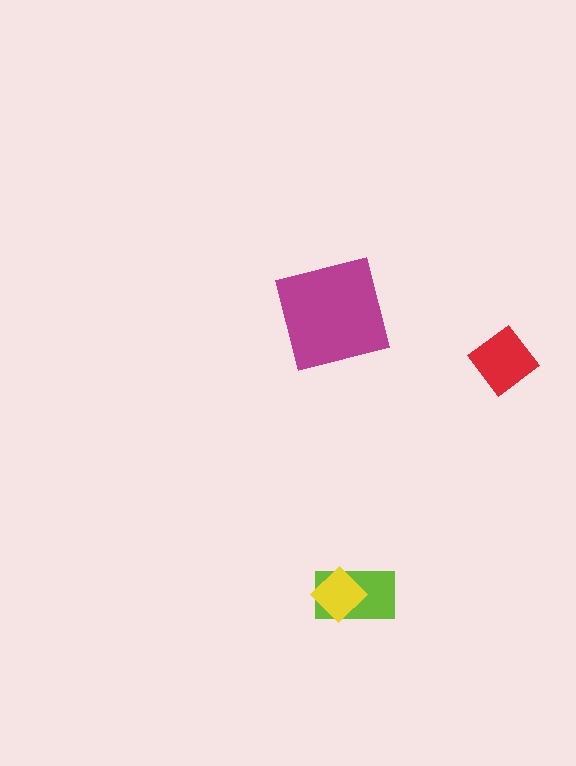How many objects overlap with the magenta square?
0 objects overlap with the magenta square.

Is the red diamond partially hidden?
No, no other shape covers it.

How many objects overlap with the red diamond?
0 objects overlap with the red diamond.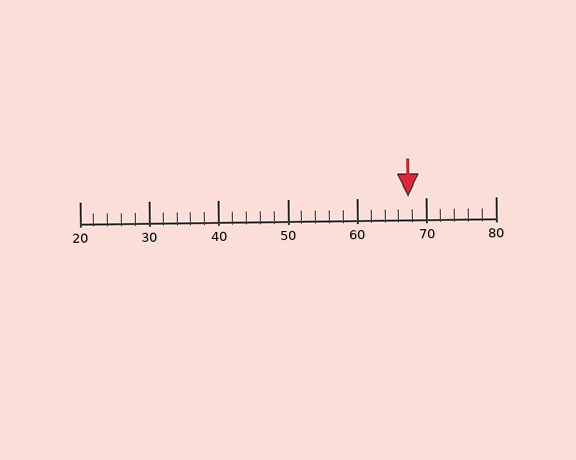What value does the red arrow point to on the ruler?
The red arrow points to approximately 67.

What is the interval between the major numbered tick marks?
The major tick marks are spaced 10 units apart.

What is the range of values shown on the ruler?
The ruler shows values from 20 to 80.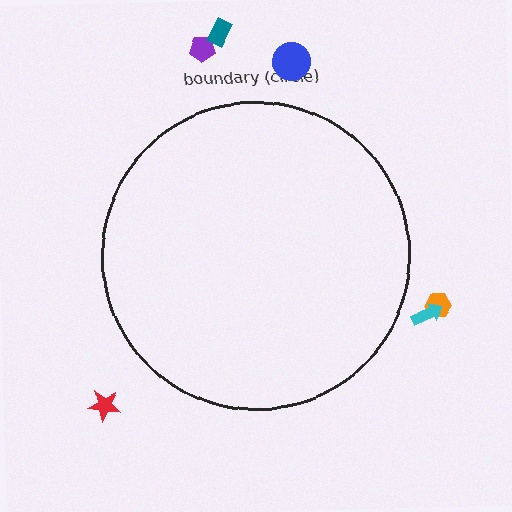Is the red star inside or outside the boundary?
Outside.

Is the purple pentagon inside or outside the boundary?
Outside.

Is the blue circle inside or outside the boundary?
Outside.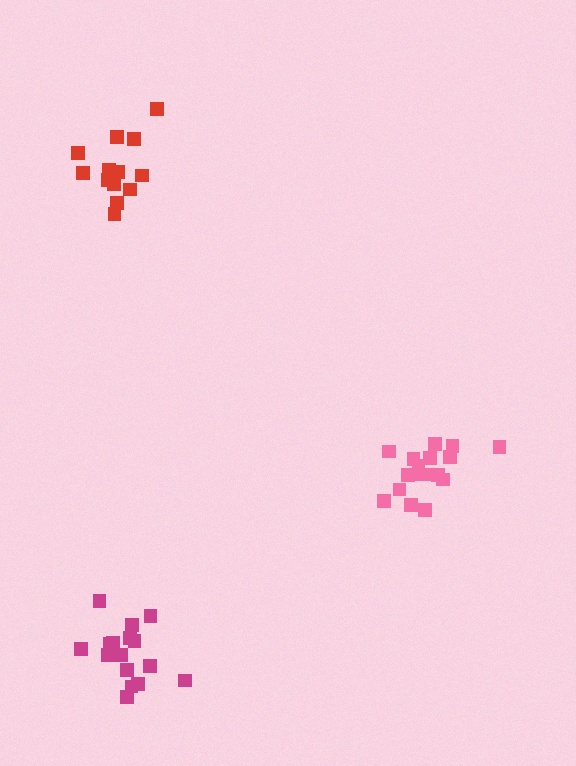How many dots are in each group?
Group 1: 17 dots, Group 2: 14 dots, Group 3: 17 dots (48 total).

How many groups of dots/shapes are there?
There are 3 groups.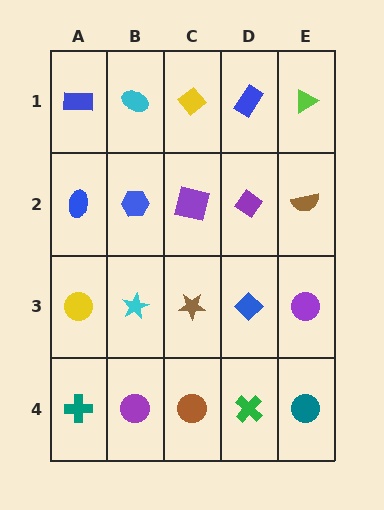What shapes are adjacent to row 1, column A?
A blue ellipse (row 2, column A), a cyan ellipse (row 1, column B).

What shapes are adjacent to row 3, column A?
A blue ellipse (row 2, column A), a teal cross (row 4, column A), a cyan star (row 3, column B).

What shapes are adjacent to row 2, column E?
A lime triangle (row 1, column E), a purple circle (row 3, column E), a purple diamond (row 2, column D).